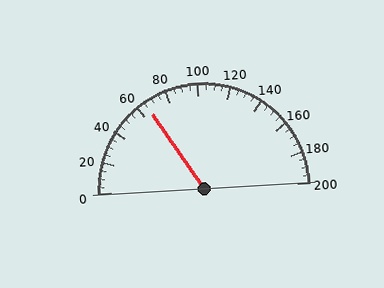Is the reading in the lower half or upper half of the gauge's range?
The reading is in the lower half of the range (0 to 200).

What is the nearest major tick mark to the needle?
The nearest major tick mark is 60.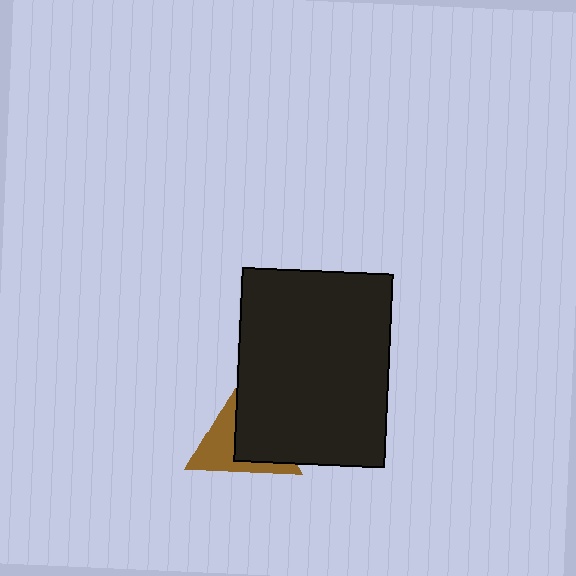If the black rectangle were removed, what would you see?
You would see the complete brown triangle.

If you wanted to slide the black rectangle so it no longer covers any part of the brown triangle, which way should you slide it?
Slide it right — that is the most direct way to separate the two shapes.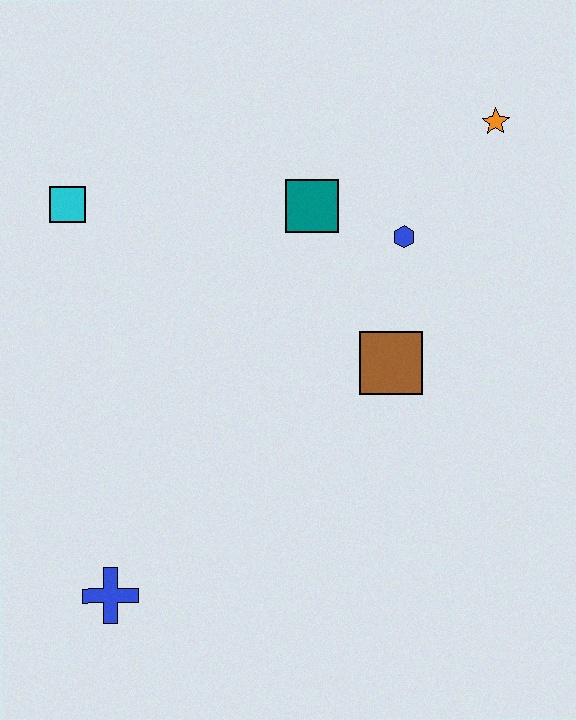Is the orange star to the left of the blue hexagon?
No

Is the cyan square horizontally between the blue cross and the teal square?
No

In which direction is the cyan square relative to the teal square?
The cyan square is to the left of the teal square.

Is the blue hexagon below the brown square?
No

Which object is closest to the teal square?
The blue hexagon is closest to the teal square.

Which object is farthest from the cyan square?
The orange star is farthest from the cyan square.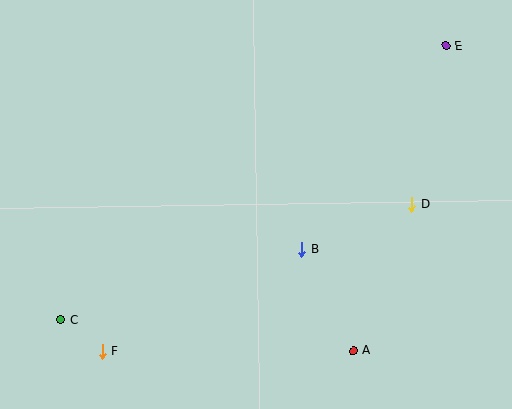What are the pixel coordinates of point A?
Point A is at (353, 351).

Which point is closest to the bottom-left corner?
Point C is closest to the bottom-left corner.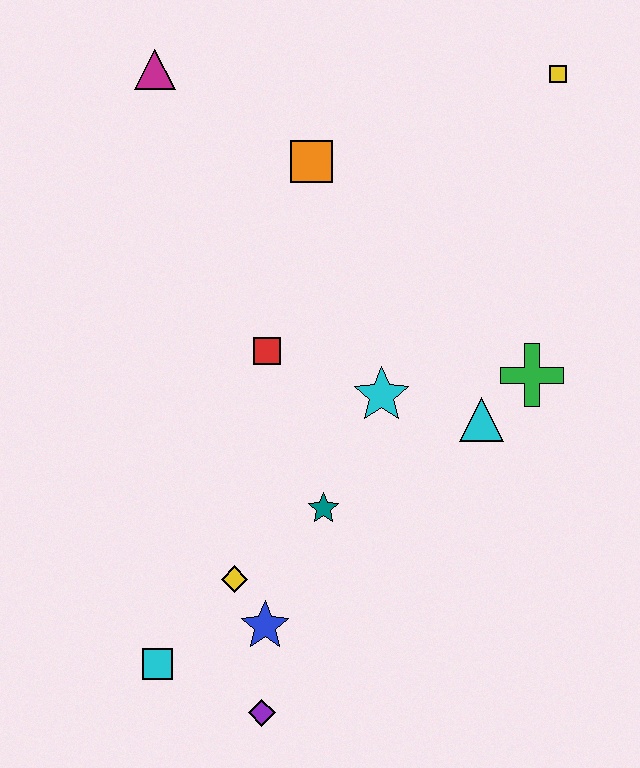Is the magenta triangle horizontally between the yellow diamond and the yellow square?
No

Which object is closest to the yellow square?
The orange square is closest to the yellow square.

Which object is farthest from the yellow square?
The cyan square is farthest from the yellow square.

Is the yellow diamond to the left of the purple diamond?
Yes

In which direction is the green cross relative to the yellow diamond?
The green cross is to the right of the yellow diamond.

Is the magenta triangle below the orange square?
No